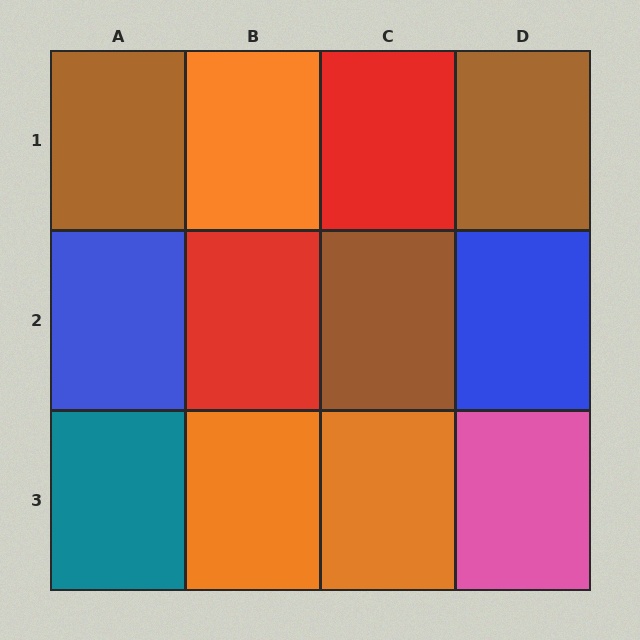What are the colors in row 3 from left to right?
Teal, orange, orange, pink.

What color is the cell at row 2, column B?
Red.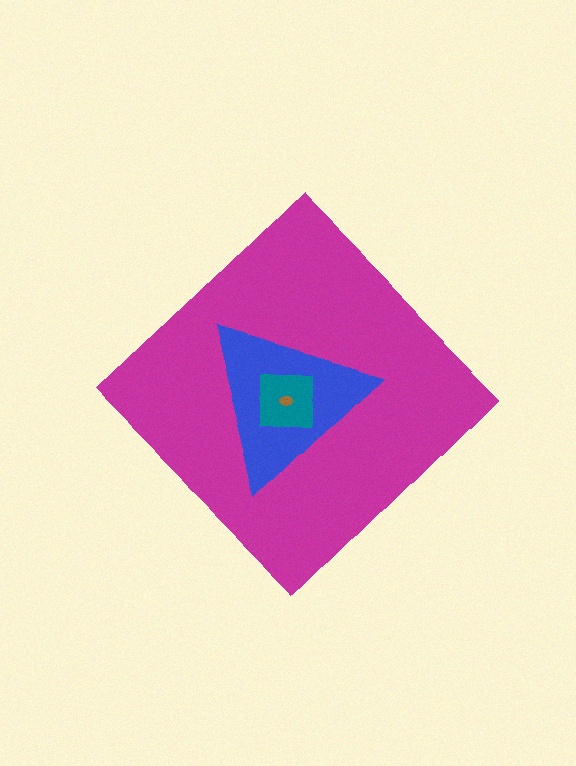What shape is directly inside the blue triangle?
The teal square.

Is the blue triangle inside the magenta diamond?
Yes.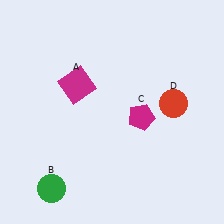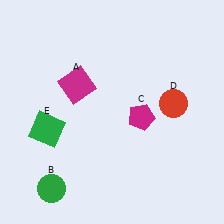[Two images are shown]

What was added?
A green square (E) was added in Image 2.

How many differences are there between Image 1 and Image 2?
There is 1 difference between the two images.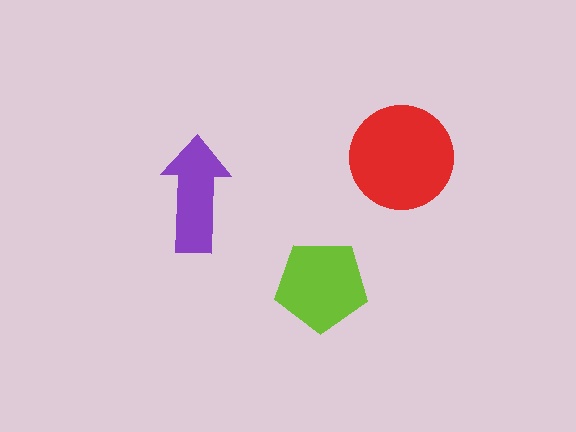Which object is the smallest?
The purple arrow.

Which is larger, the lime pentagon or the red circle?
The red circle.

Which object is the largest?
The red circle.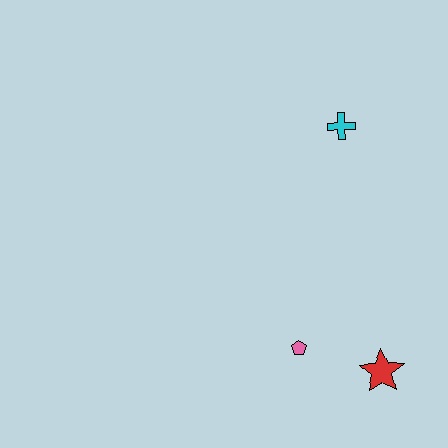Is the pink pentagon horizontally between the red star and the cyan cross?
No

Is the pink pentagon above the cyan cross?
No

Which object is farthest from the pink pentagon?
The cyan cross is farthest from the pink pentagon.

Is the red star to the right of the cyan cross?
Yes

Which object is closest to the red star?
The pink pentagon is closest to the red star.